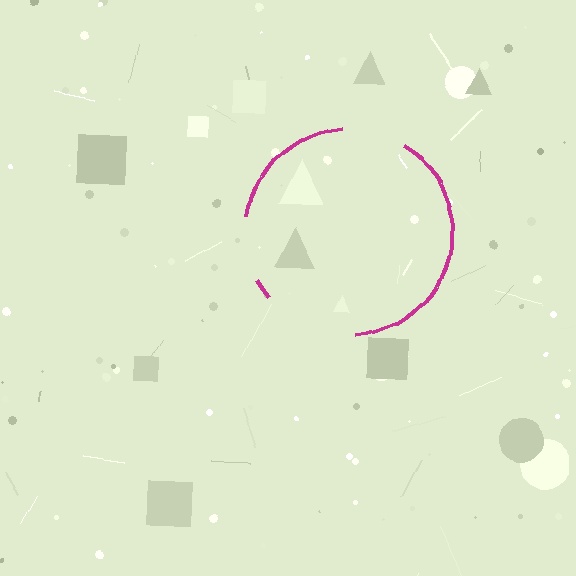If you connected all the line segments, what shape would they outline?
They would outline a circle.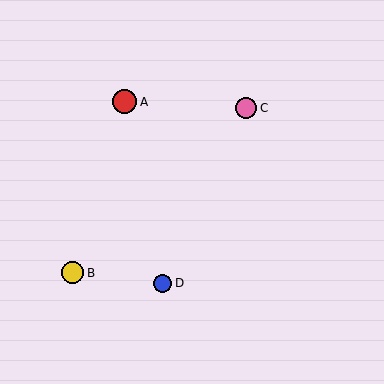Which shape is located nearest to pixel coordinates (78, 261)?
The yellow circle (labeled B) at (72, 273) is nearest to that location.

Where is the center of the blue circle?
The center of the blue circle is at (163, 283).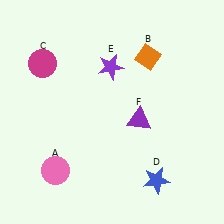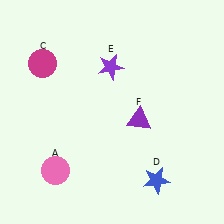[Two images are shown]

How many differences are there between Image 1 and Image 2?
There is 1 difference between the two images.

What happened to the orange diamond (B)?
The orange diamond (B) was removed in Image 2. It was in the top-right area of Image 1.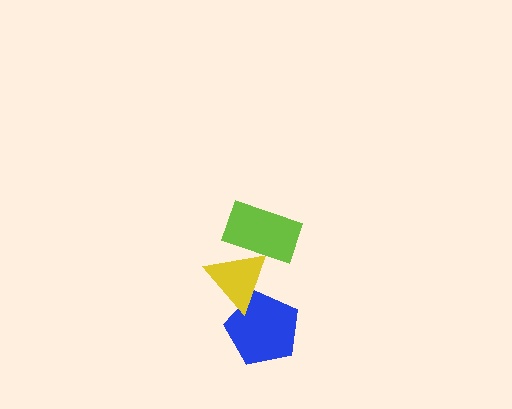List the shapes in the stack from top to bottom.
From top to bottom: the lime rectangle, the yellow triangle, the blue pentagon.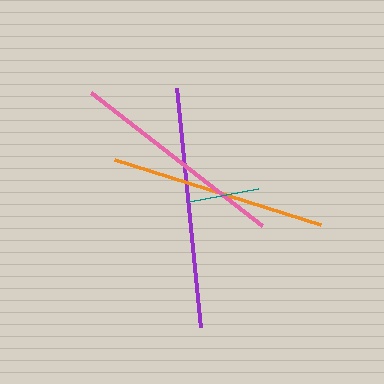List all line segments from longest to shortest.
From longest to shortest: purple, pink, orange, teal.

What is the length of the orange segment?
The orange segment is approximately 215 pixels long.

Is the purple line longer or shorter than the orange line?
The purple line is longer than the orange line.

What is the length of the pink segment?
The pink segment is approximately 216 pixels long.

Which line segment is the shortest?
The teal line is the shortest at approximately 70 pixels.